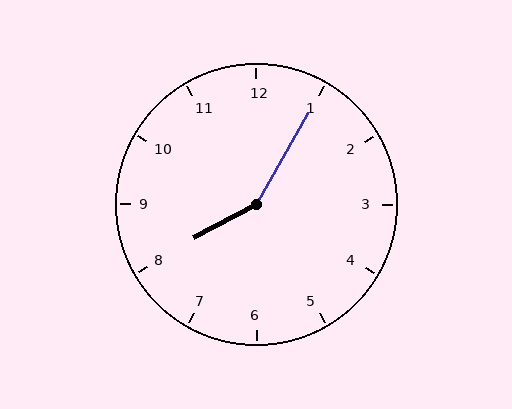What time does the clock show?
8:05.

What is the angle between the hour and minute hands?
Approximately 148 degrees.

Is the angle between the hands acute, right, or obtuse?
It is obtuse.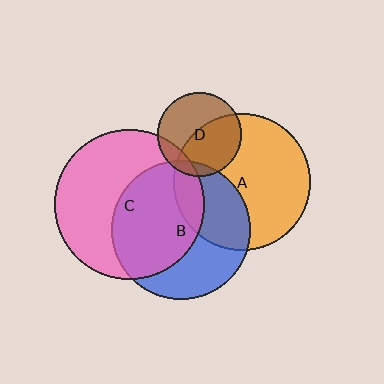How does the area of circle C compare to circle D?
Approximately 3.1 times.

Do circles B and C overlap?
Yes.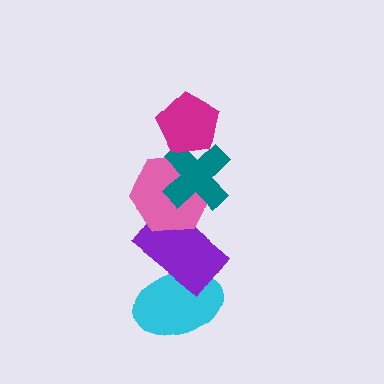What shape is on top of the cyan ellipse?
The purple rectangle is on top of the cyan ellipse.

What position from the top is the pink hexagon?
The pink hexagon is 3rd from the top.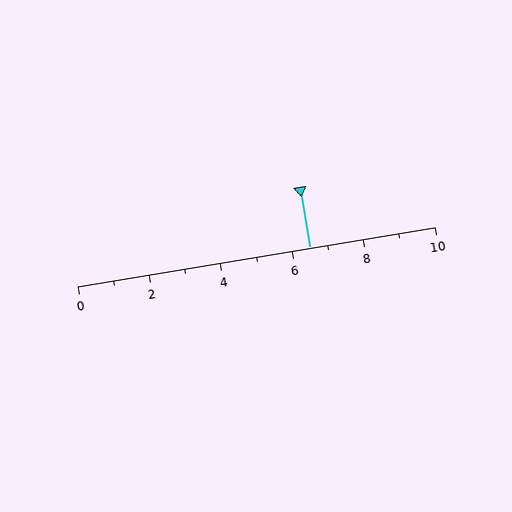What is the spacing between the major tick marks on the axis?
The major ticks are spaced 2 apart.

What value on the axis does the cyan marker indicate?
The marker indicates approximately 6.5.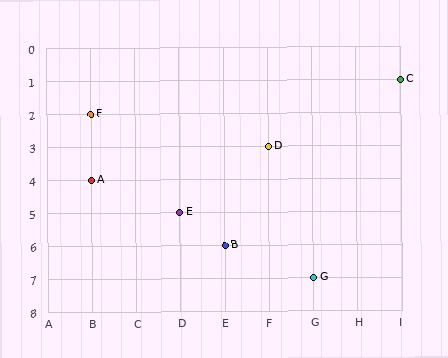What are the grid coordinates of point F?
Point F is at grid coordinates (B, 2).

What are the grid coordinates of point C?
Point C is at grid coordinates (I, 1).